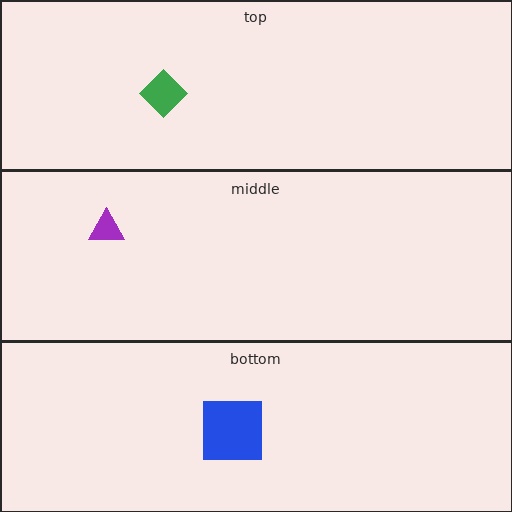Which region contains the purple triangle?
The middle region.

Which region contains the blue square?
The bottom region.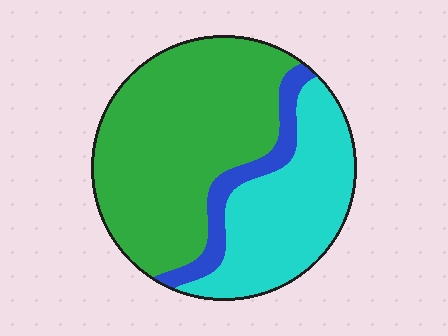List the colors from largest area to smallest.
From largest to smallest: green, cyan, blue.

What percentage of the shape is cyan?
Cyan takes up about one third (1/3) of the shape.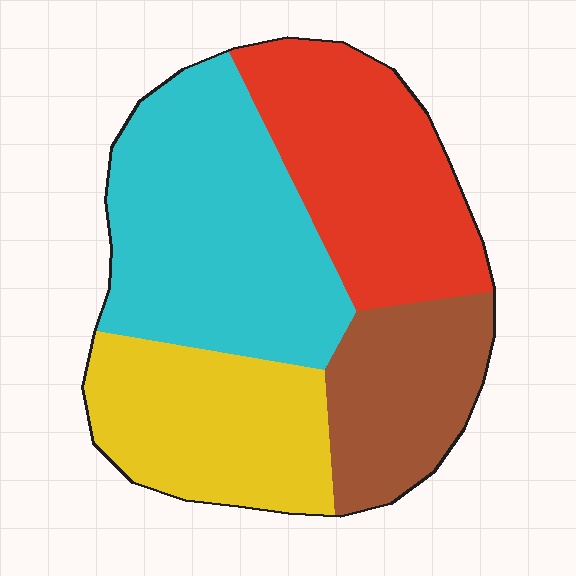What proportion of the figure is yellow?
Yellow takes up between a sixth and a third of the figure.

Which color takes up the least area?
Brown, at roughly 15%.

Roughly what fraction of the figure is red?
Red takes up about one quarter (1/4) of the figure.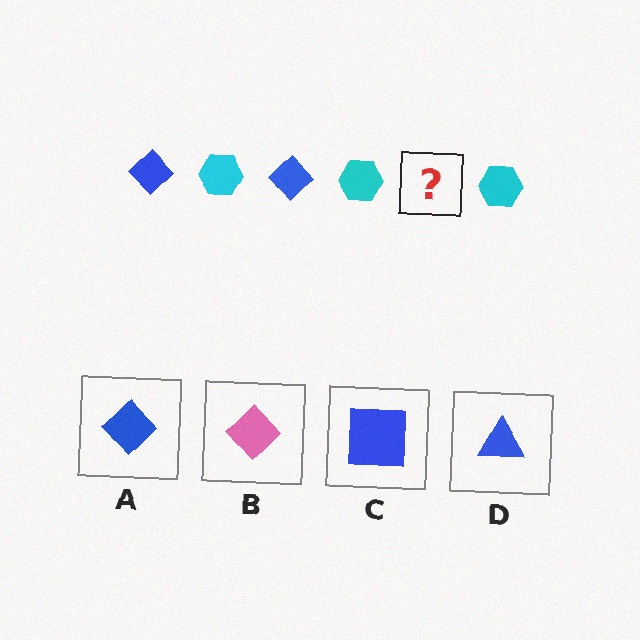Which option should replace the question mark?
Option A.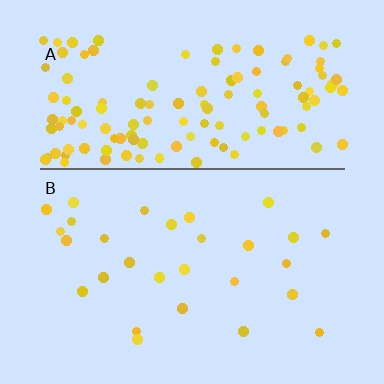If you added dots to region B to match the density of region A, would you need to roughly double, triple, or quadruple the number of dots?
Approximately quadruple.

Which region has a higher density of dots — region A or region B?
A (the top).